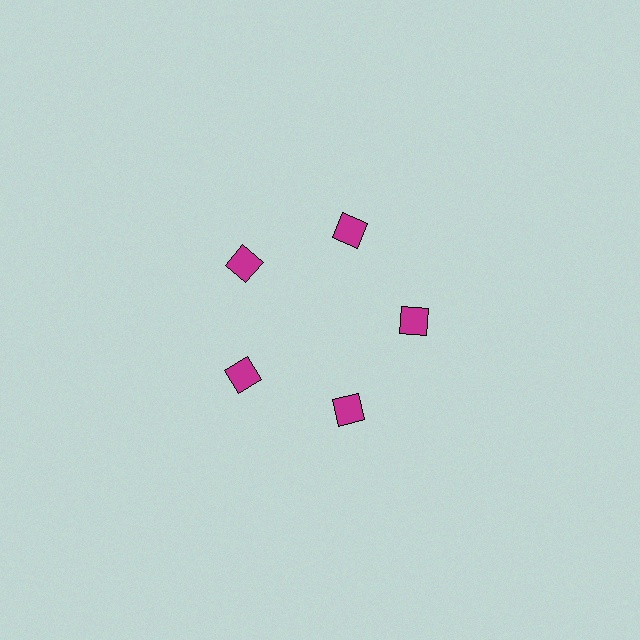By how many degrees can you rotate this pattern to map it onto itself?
The pattern maps onto itself every 72 degrees of rotation.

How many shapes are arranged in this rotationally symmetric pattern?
There are 5 shapes, arranged in 5 groups of 1.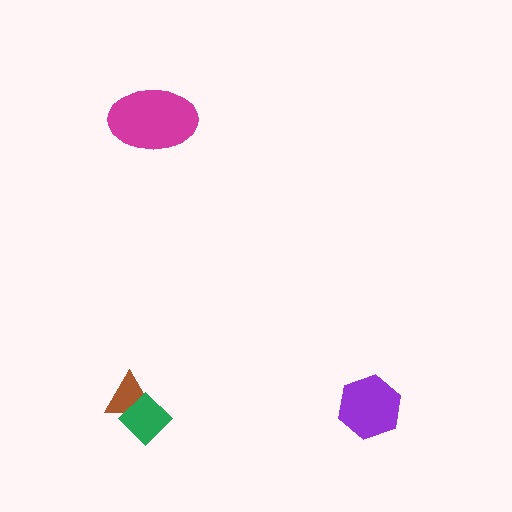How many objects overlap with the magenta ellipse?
0 objects overlap with the magenta ellipse.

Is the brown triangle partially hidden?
Yes, it is partially covered by another shape.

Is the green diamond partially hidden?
No, no other shape covers it.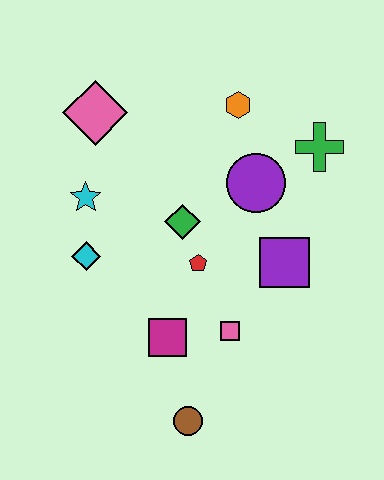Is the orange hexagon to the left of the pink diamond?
No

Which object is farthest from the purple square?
The pink diamond is farthest from the purple square.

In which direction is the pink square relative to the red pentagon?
The pink square is below the red pentagon.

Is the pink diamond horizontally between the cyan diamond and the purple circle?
Yes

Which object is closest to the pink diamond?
The cyan star is closest to the pink diamond.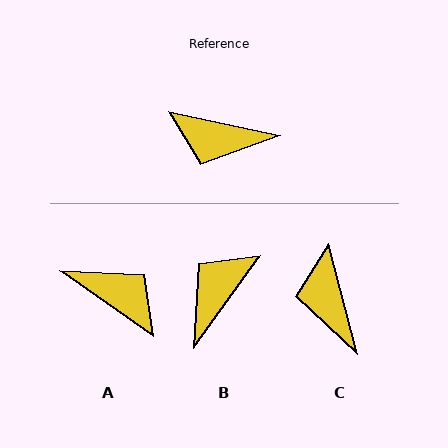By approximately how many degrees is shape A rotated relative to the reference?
Approximately 157 degrees counter-clockwise.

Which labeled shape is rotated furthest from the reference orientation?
A, about 157 degrees away.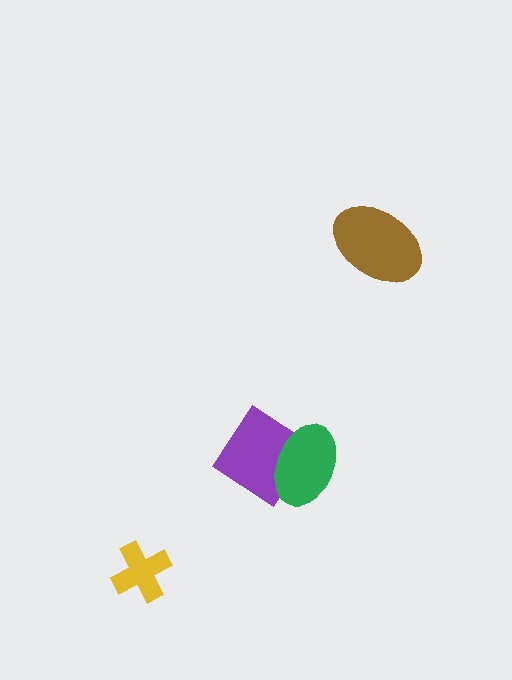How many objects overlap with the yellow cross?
0 objects overlap with the yellow cross.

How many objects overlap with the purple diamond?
1 object overlaps with the purple diamond.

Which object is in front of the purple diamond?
The green ellipse is in front of the purple diamond.